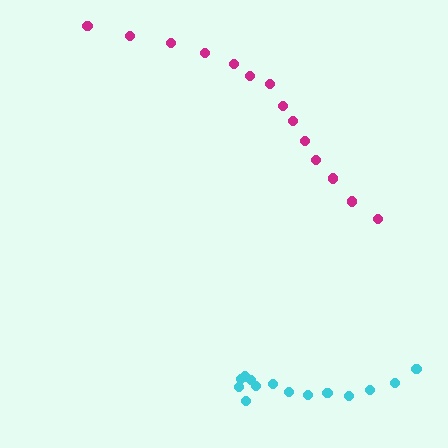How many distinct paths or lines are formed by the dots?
There are 2 distinct paths.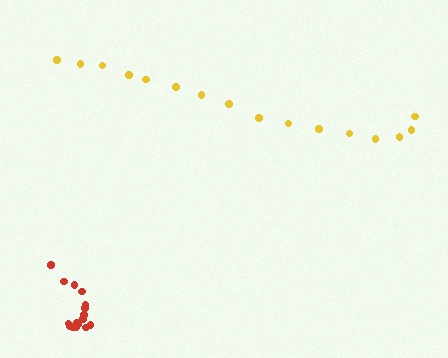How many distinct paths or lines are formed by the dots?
There are 2 distinct paths.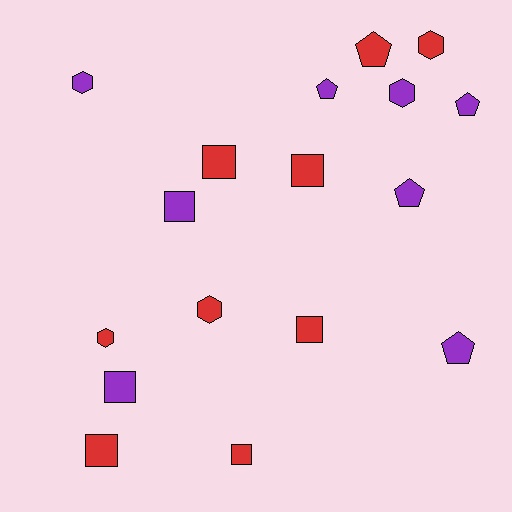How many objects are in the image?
There are 17 objects.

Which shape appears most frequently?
Square, with 7 objects.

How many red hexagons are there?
There are 3 red hexagons.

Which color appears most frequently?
Red, with 9 objects.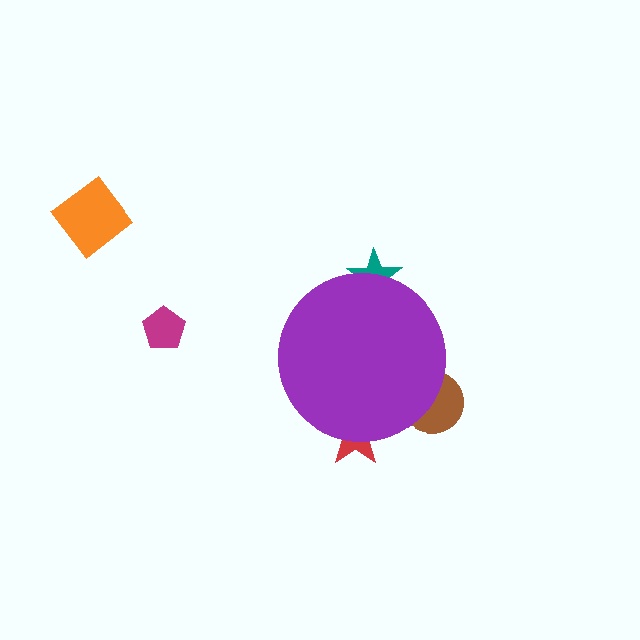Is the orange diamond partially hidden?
No, the orange diamond is fully visible.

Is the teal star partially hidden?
Yes, the teal star is partially hidden behind the purple circle.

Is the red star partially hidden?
Yes, the red star is partially hidden behind the purple circle.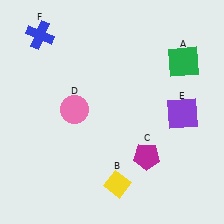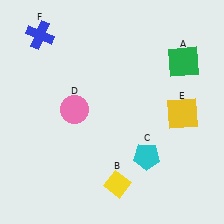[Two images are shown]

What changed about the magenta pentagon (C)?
In Image 1, C is magenta. In Image 2, it changed to cyan.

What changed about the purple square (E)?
In Image 1, E is purple. In Image 2, it changed to yellow.